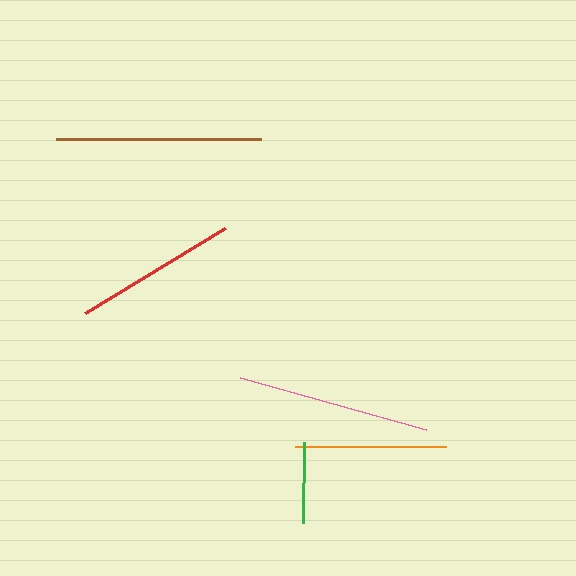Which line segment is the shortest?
The green line is the shortest at approximately 81 pixels.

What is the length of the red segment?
The red segment is approximately 163 pixels long.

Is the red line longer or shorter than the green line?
The red line is longer than the green line.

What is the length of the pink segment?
The pink segment is approximately 194 pixels long.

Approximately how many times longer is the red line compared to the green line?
The red line is approximately 2.0 times the length of the green line.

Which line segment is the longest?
The brown line is the longest at approximately 205 pixels.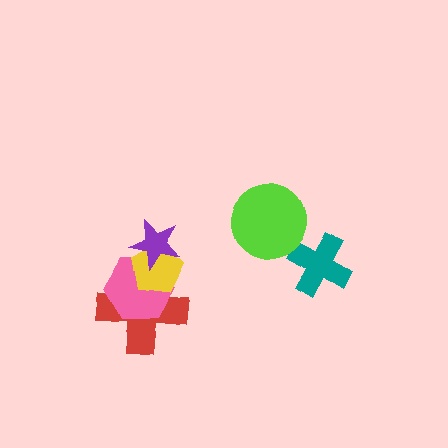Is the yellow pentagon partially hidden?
Yes, it is partially covered by another shape.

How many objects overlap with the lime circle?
0 objects overlap with the lime circle.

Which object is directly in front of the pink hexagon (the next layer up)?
The yellow pentagon is directly in front of the pink hexagon.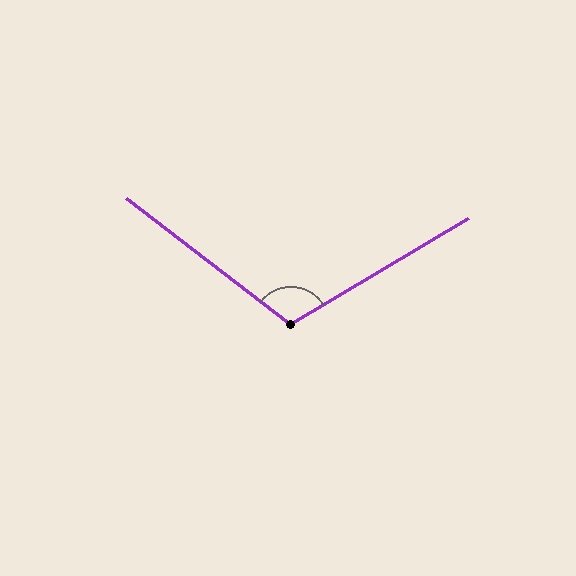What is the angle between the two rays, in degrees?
Approximately 112 degrees.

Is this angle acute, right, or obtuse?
It is obtuse.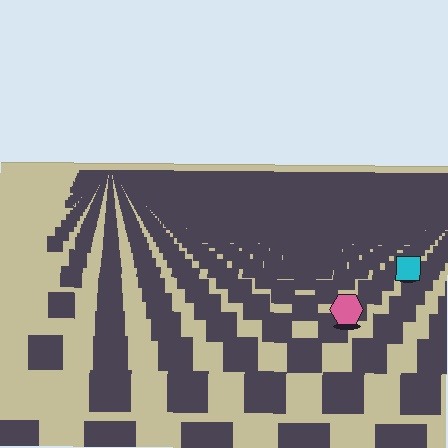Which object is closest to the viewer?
The pink hexagon is closest. The texture marks near it are larger and more spread out.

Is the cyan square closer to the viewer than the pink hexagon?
No. The pink hexagon is closer — you can tell from the texture gradient: the ground texture is coarser near it.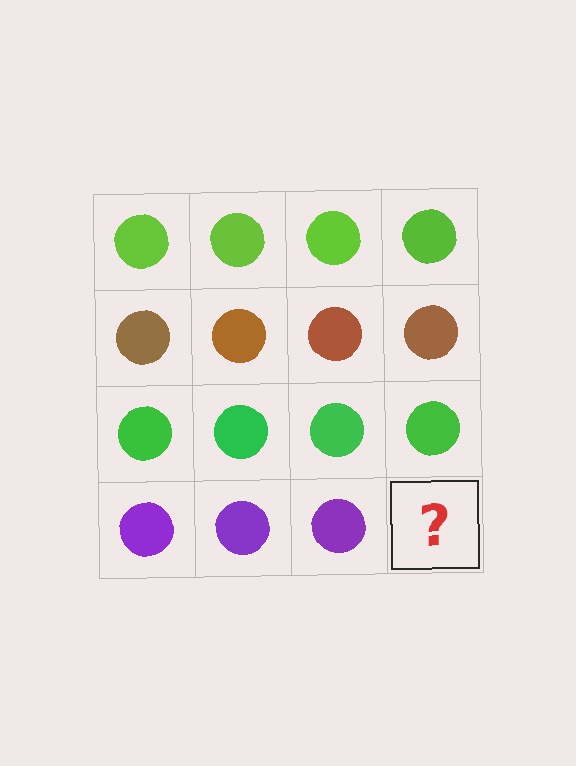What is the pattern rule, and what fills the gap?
The rule is that each row has a consistent color. The gap should be filled with a purple circle.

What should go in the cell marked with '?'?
The missing cell should contain a purple circle.